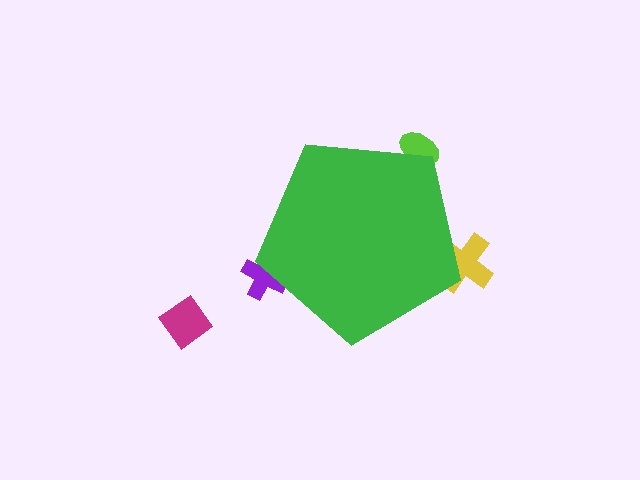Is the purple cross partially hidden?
Yes, the purple cross is partially hidden behind the green pentagon.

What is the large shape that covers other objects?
A green pentagon.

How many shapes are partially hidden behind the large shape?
3 shapes are partially hidden.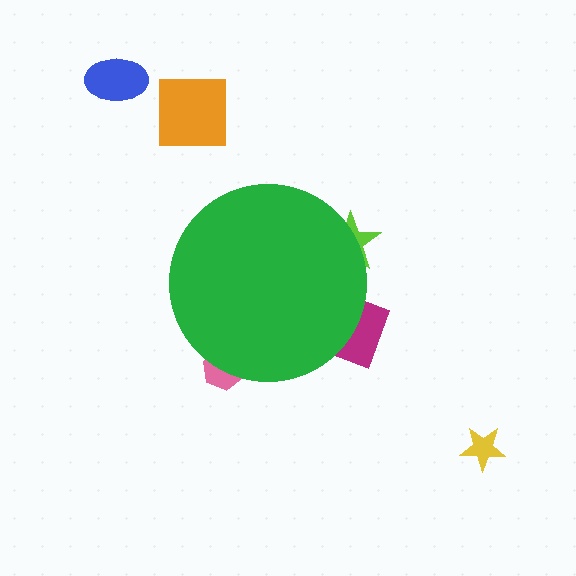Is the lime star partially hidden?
Yes, the lime star is partially hidden behind the green circle.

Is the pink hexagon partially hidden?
Yes, the pink hexagon is partially hidden behind the green circle.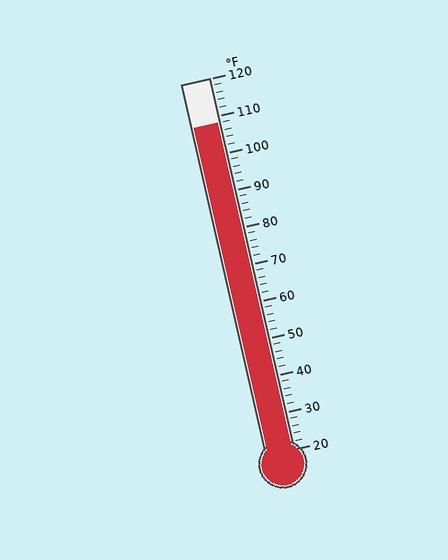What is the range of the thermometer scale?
The thermometer scale ranges from 20°F to 120°F.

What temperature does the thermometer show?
The thermometer shows approximately 108°F.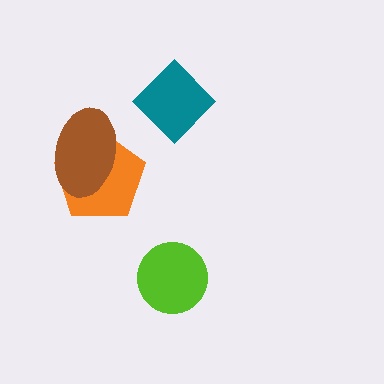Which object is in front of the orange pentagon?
The brown ellipse is in front of the orange pentagon.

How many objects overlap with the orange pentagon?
1 object overlaps with the orange pentagon.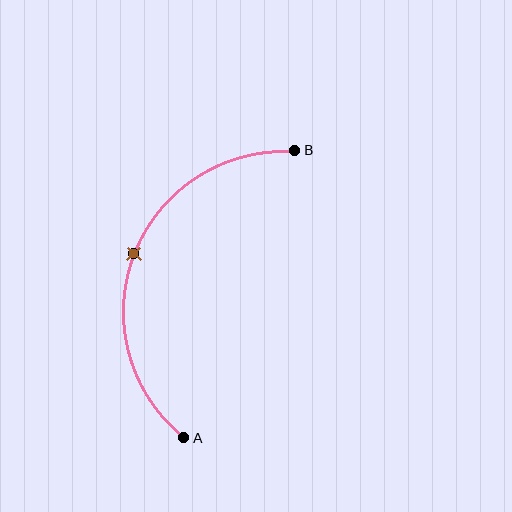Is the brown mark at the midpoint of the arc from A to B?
Yes. The brown mark lies on the arc at equal arc-length from both A and B — it is the arc midpoint.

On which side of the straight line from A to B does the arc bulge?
The arc bulges to the left of the straight line connecting A and B.